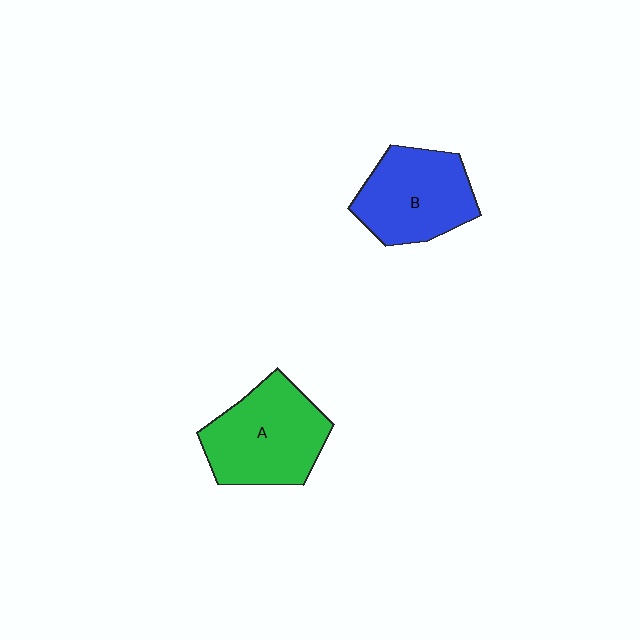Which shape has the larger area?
Shape A (green).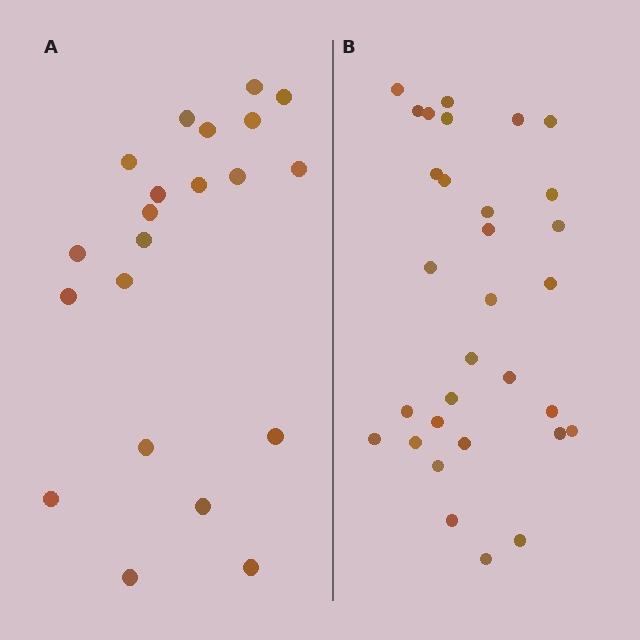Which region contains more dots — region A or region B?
Region B (the right region) has more dots.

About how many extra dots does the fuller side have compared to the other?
Region B has roughly 10 or so more dots than region A.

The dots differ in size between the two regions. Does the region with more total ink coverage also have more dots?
No. Region A has more total ink coverage because its dots are larger, but region B actually contains more individual dots. Total area can be misleading — the number of items is what matters here.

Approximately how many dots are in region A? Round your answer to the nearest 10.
About 20 dots. (The exact count is 21, which rounds to 20.)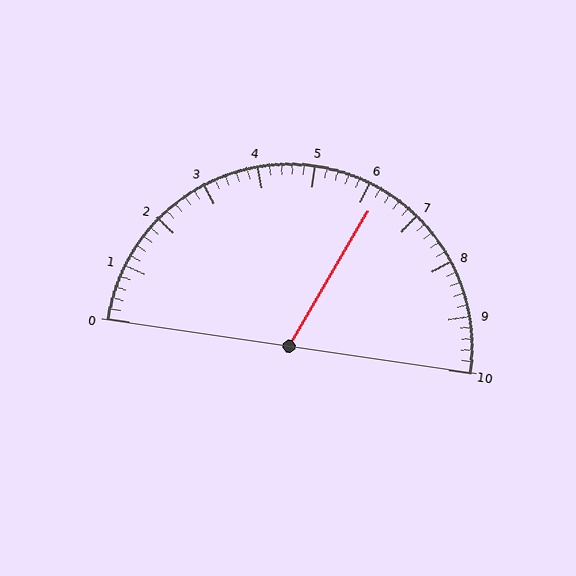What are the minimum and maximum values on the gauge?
The gauge ranges from 0 to 10.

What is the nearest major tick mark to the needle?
The nearest major tick mark is 6.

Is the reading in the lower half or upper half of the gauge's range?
The reading is in the upper half of the range (0 to 10).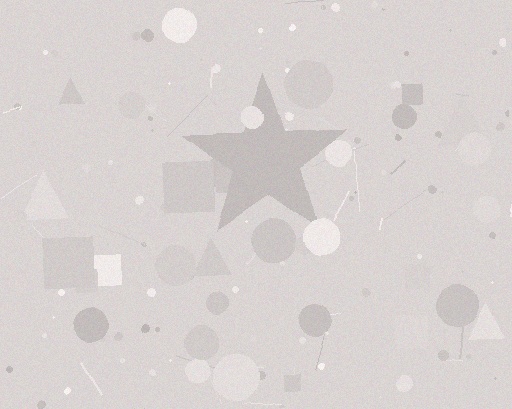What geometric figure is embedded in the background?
A star is embedded in the background.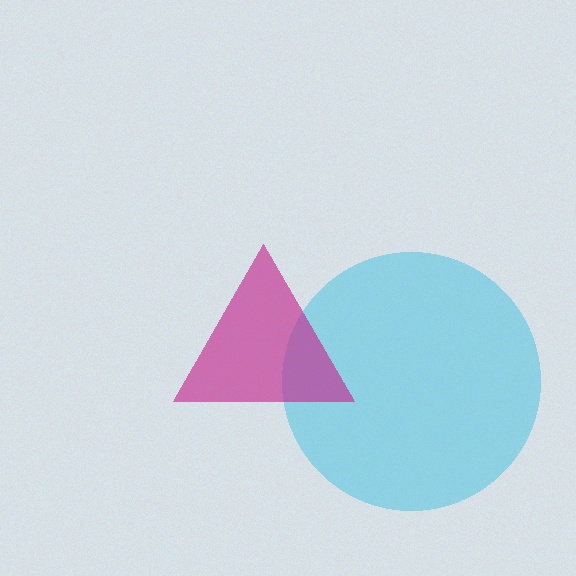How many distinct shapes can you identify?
There are 2 distinct shapes: a cyan circle, a magenta triangle.